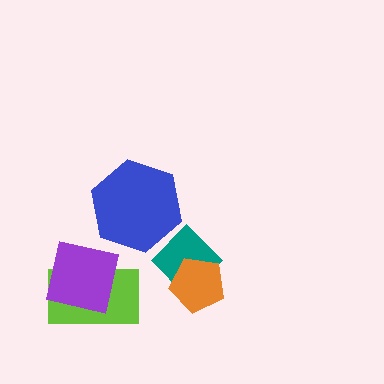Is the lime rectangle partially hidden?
Yes, it is partially covered by another shape.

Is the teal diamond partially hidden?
Yes, it is partially covered by another shape.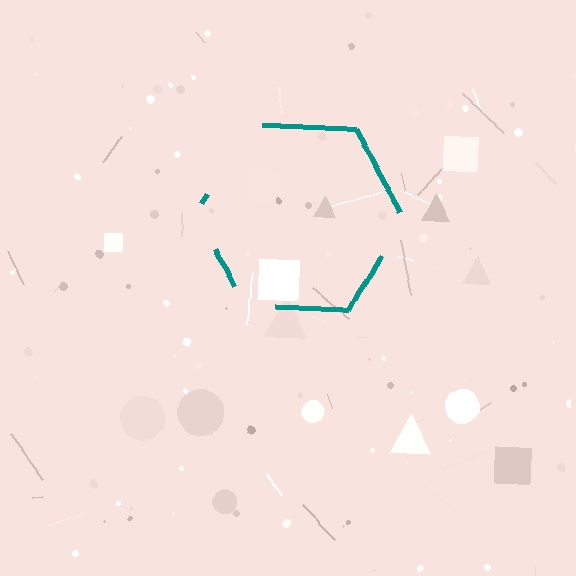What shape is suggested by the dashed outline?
The dashed outline suggests a hexagon.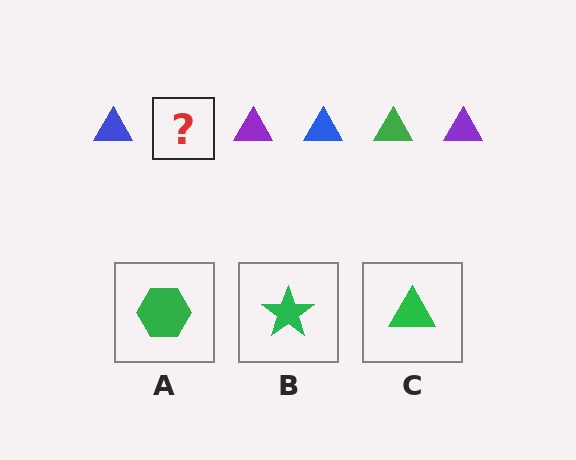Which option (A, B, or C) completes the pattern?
C.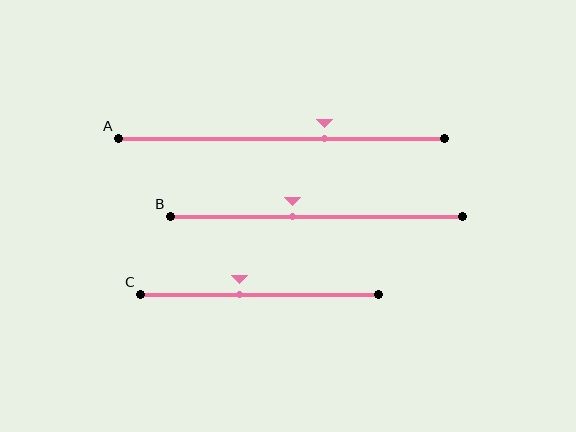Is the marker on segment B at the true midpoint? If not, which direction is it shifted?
No, the marker on segment B is shifted to the left by about 8% of the segment length.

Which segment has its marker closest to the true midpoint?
Segment B has its marker closest to the true midpoint.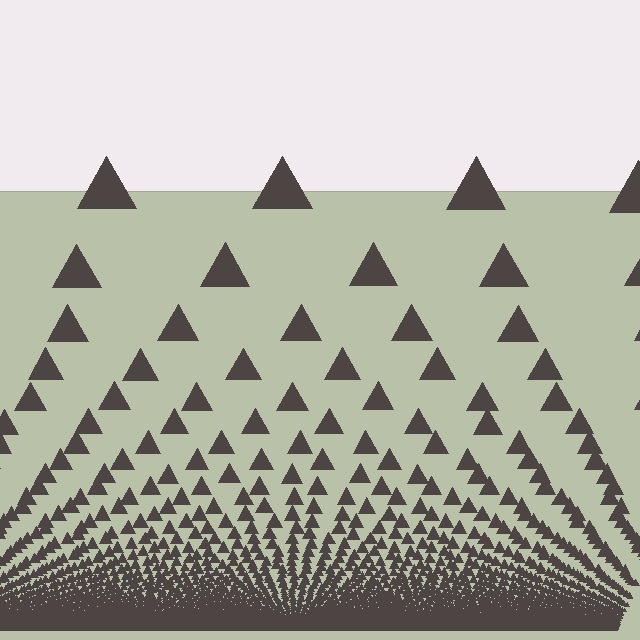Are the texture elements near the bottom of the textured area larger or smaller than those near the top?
Smaller. The gradient is inverted — elements near the bottom are smaller and denser.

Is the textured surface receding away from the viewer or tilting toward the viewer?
The surface appears to tilt toward the viewer. Texture elements get larger and sparser toward the top.